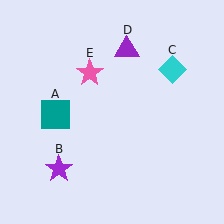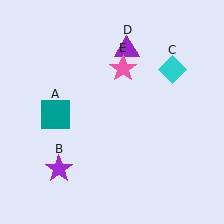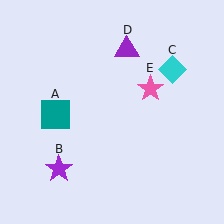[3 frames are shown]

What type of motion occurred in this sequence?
The pink star (object E) rotated clockwise around the center of the scene.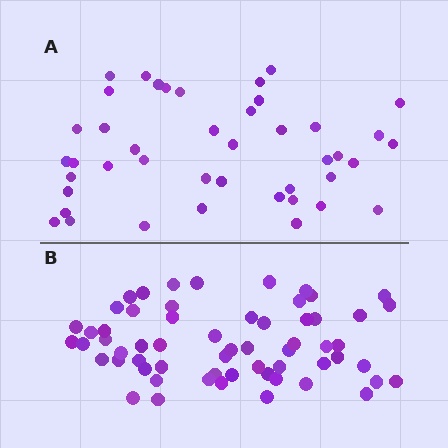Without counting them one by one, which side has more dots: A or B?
Region B (the bottom region) has more dots.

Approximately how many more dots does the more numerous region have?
Region B has approximately 15 more dots than region A.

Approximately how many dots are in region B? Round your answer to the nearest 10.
About 60 dots.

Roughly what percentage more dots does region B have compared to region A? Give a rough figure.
About 40% more.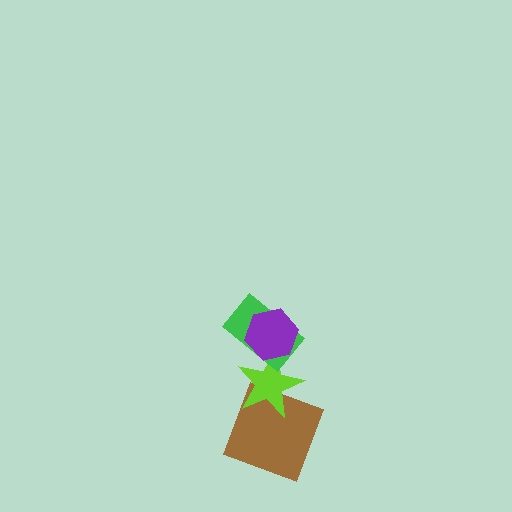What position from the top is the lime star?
The lime star is 3rd from the top.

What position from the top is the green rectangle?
The green rectangle is 2nd from the top.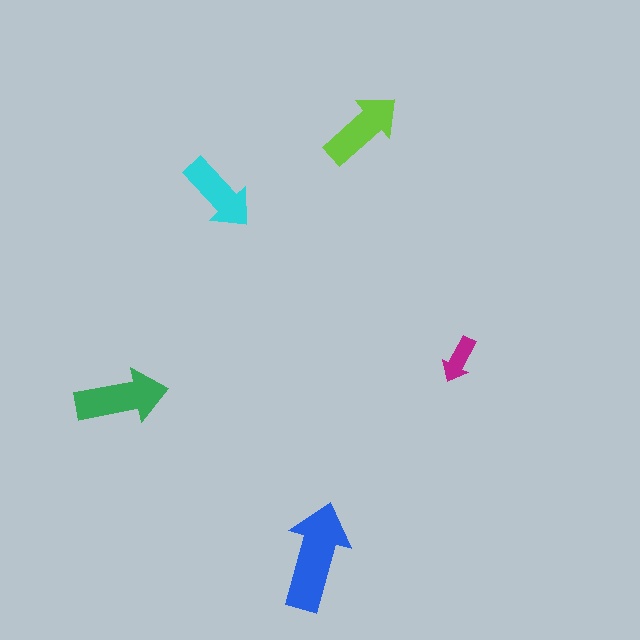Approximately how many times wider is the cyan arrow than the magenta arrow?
About 1.5 times wider.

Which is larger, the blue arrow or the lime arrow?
The blue one.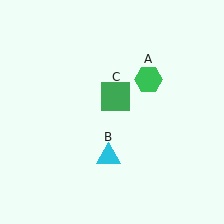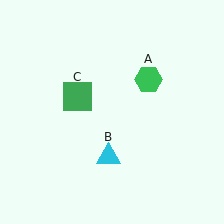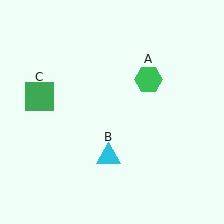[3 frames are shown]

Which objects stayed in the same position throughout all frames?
Green hexagon (object A) and cyan triangle (object B) remained stationary.